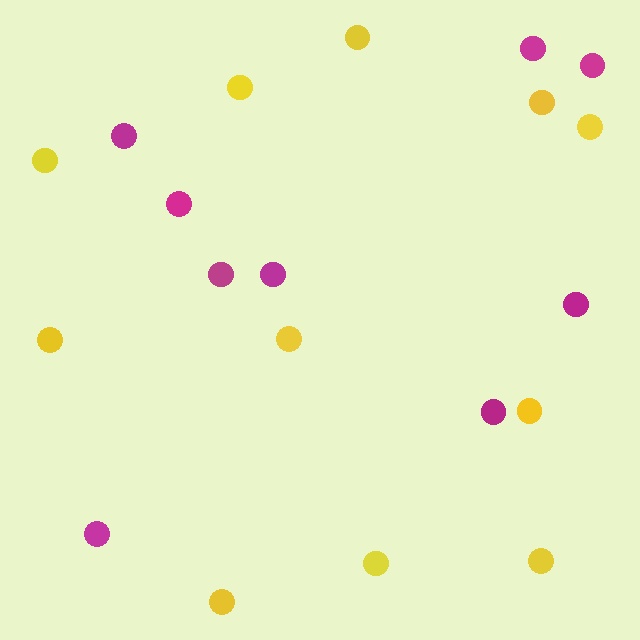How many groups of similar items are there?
There are 2 groups: one group of magenta circles (9) and one group of yellow circles (11).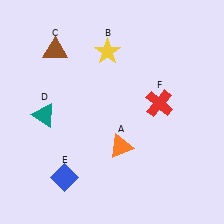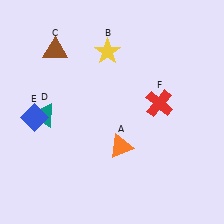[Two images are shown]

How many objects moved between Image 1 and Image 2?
1 object moved between the two images.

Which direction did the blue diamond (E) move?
The blue diamond (E) moved up.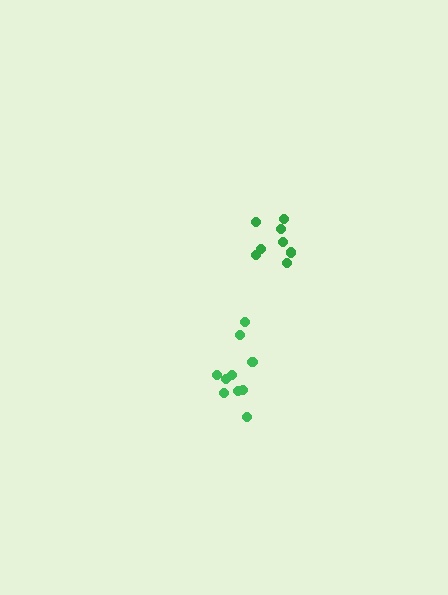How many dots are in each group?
Group 1: 10 dots, Group 2: 8 dots (18 total).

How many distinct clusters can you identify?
There are 2 distinct clusters.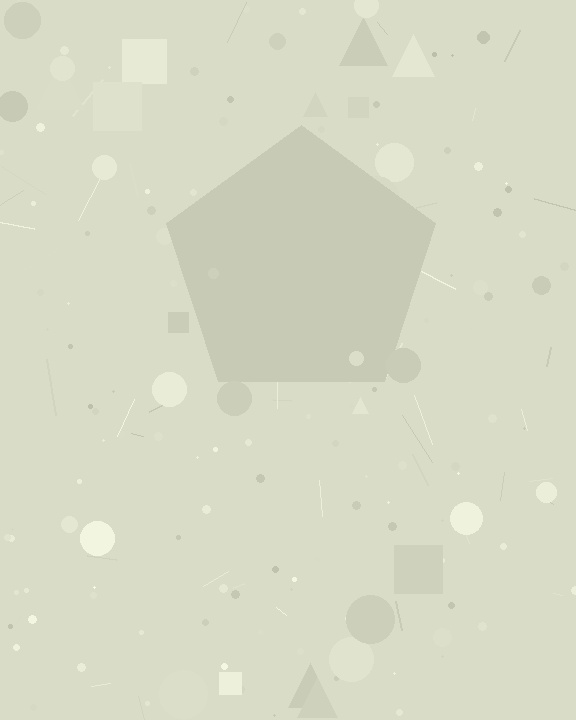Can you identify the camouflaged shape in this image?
The camouflaged shape is a pentagon.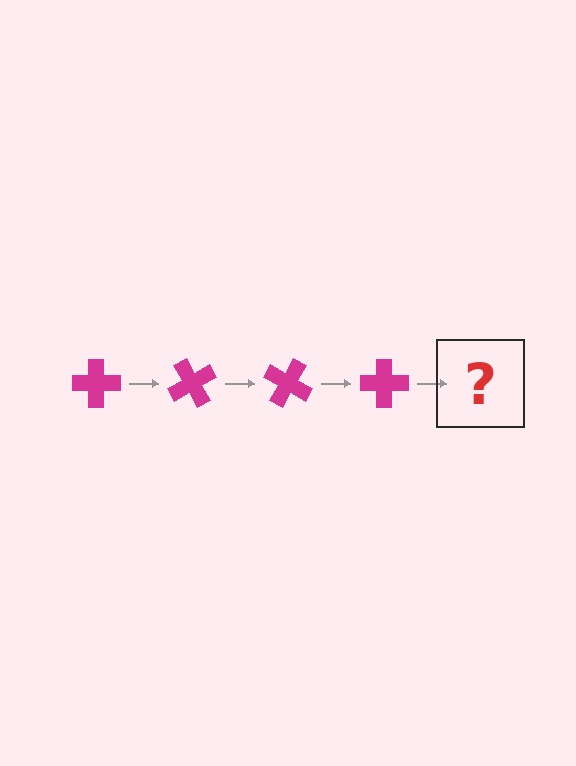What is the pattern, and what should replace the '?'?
The pattern is that the cross rotates 60 degrees each step. The '?' should be a magenta cross rotated 240 degrees.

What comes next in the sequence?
The next element should be a magenta cross rotated 240 degrees.